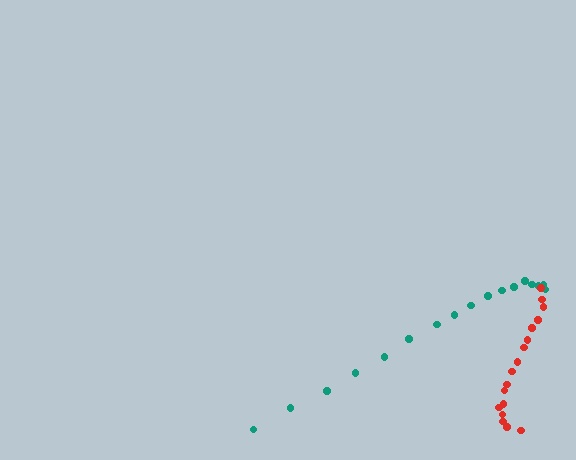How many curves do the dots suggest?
There are 2 distinct paths.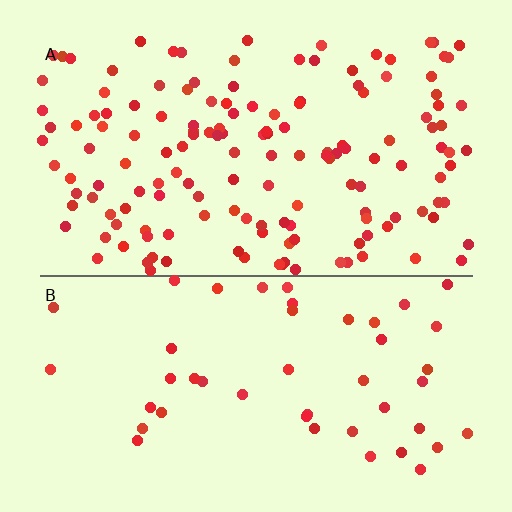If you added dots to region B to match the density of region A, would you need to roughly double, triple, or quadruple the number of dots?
Approximately triple.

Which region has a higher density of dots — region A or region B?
A (the top).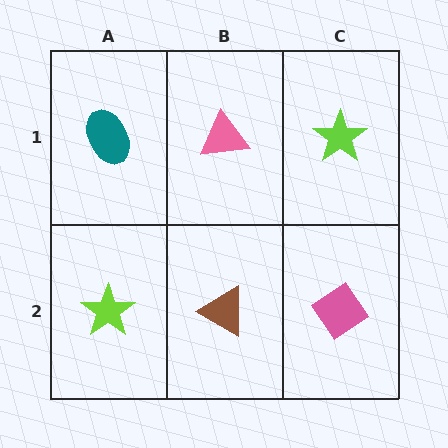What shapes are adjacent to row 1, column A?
A lime star (row 2, column A), a pink triangle (row 1, column B).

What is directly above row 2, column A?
A teal ellipse.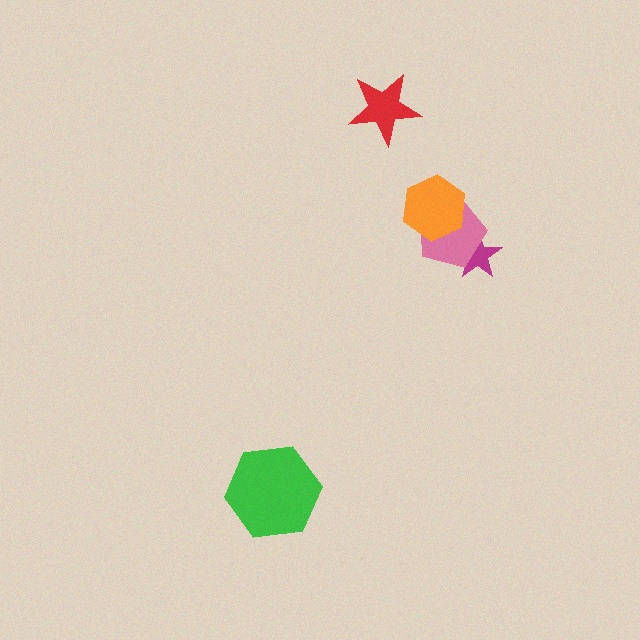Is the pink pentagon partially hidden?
Yes, it is partially covered by another shape.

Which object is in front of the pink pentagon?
The orange hexagon is in front of the pink pentagon.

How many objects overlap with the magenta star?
1 object overlaps with the magenta star.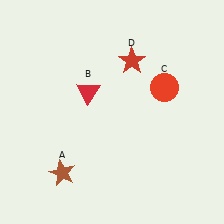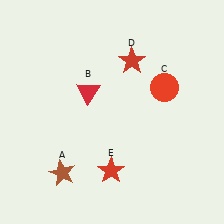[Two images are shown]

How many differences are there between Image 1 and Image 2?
There is 1 difference between the two images.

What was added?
A red star (E) was added in Image 2.